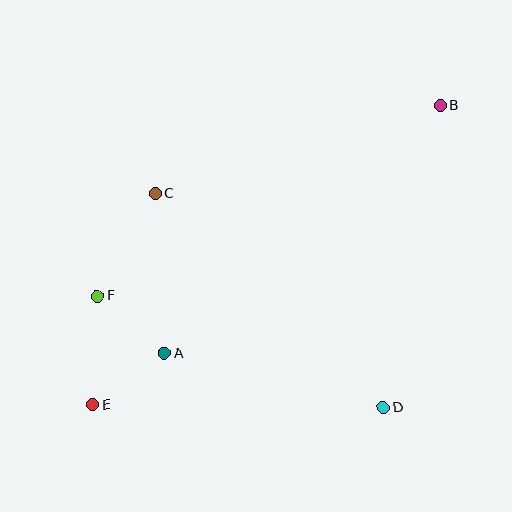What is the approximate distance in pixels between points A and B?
The distance between A and B is approximately 371 pixels.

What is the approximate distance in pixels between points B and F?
The distance between B and F is approximately 392 pixels.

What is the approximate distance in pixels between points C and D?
The distance between C and D is approximately 313 pixels.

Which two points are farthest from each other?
Points B and E are farthest from each other.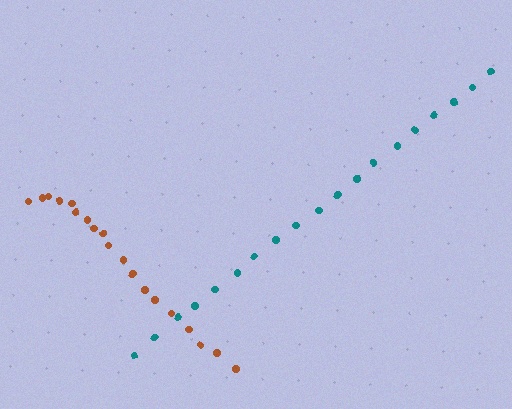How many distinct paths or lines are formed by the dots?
There are 2 distinct paths.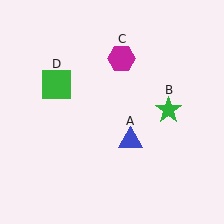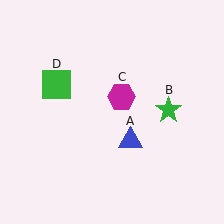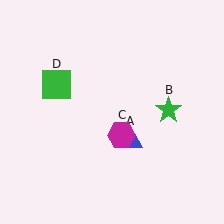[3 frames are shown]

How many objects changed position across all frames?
1 object changed position: magenta hexagon (object C).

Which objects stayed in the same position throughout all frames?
Blue triangle (object A) and green star (object B) and green square (object D) remained stationary.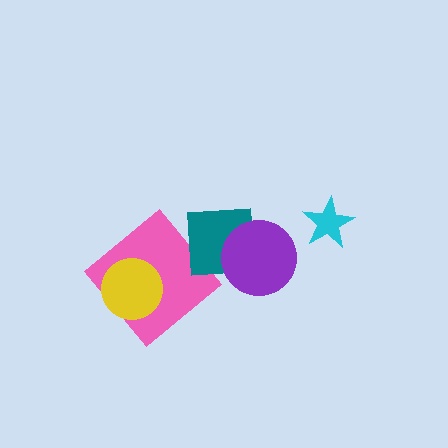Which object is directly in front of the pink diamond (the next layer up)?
The teal square is directly in front of the pink diamond.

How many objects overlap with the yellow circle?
1 object overlaps with the yellow circle.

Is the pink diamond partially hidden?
Yes, it is partially covered by another shape.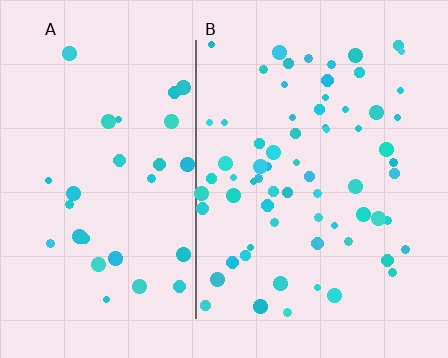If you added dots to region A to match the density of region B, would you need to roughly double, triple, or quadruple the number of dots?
Approximately double.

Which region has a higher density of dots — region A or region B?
B (the right).